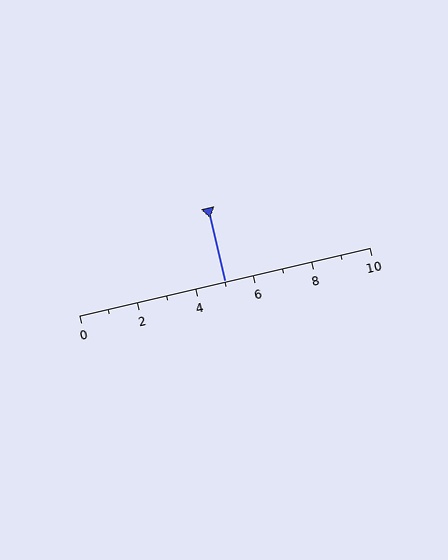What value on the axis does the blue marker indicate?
The marker indicates approximately 5.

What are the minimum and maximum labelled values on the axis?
The axis runs from 0 to 10.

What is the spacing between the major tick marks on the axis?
The major ticks are spaced 2 apart.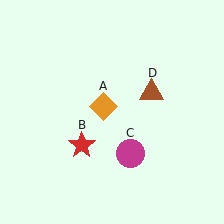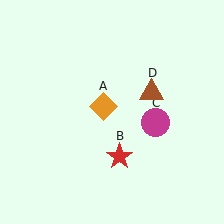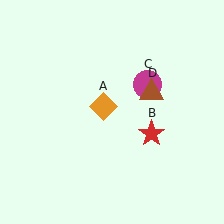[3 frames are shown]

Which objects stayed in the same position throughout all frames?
Orange diamond (object A) and brown triangle (object D) remained stationary.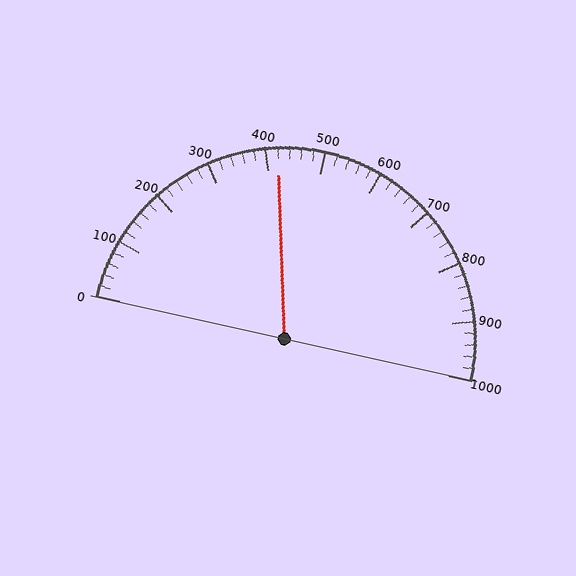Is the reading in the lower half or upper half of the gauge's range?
The reading is in the lower half of the range (0 to 1000).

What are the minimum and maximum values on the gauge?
The gauge ranges from 0 to 1000.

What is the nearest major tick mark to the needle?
The nearest major tick mark is 400.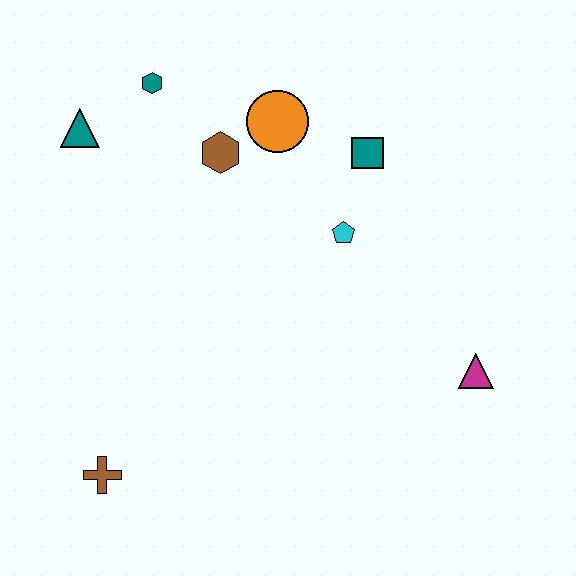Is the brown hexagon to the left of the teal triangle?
No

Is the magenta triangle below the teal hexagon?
Yes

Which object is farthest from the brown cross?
The teal square is farthest from the brown cross.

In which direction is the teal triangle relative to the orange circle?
The teal triangle is to the left of the orange circle.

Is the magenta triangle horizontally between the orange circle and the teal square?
No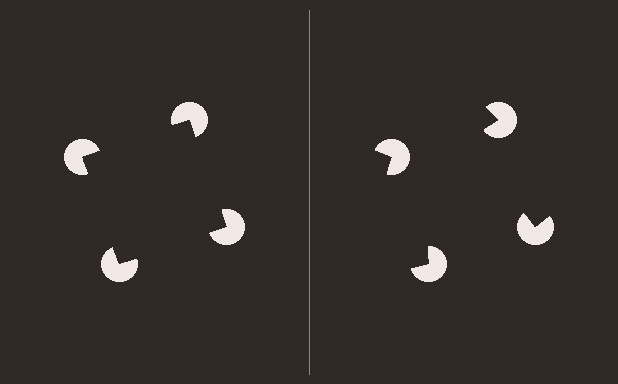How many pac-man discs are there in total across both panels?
8 — 4 on each side.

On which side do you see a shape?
An illusory square appears on the left side. On the right side the wedge cuts are rotated, so no coherent shape forms.